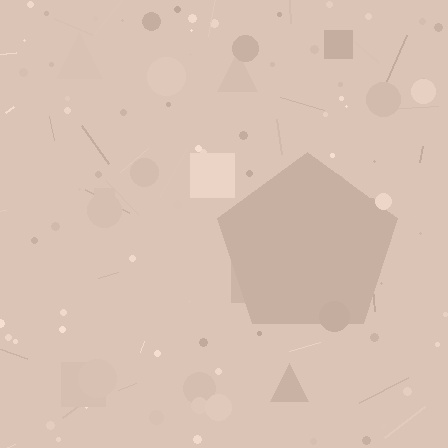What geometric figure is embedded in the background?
A pentagon is embedded in the background.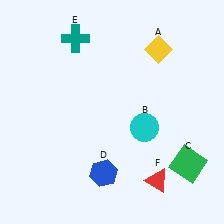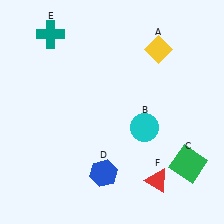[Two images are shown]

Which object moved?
The teal cross (E) moved left.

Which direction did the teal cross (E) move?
The teal cross (E) moved left.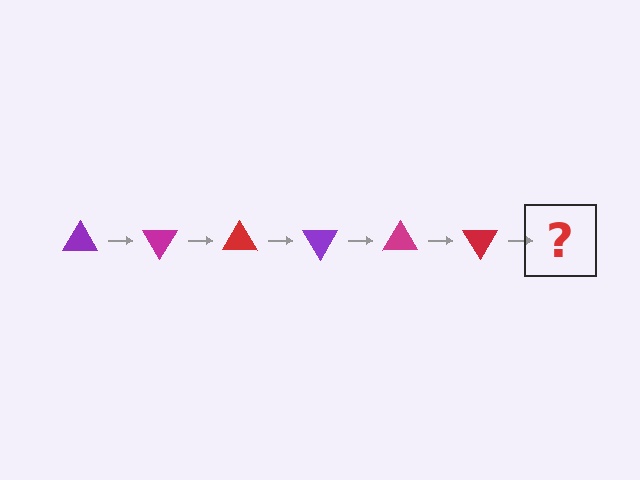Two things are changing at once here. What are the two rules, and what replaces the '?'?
The two rules are that it rotates 60 degrees each step and the color cycles through purple, magenta, and red. The '?' should be a purple triangle, rotated 360 degrees from the start.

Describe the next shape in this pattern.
It should be a purple triangle, rotated 360 degrees from the start.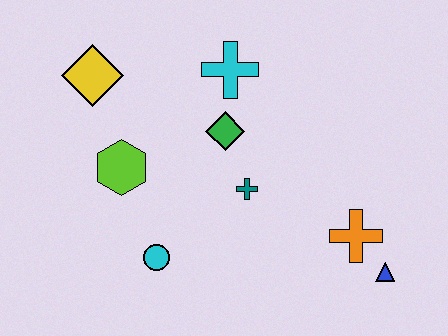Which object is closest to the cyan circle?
The lime hexagon is closest to the cyan circle.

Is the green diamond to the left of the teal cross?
Yes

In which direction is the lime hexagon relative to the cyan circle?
The lime hexagon is above the cyan circle.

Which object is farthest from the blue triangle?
The yellow diamond is farthest from the blue triangle.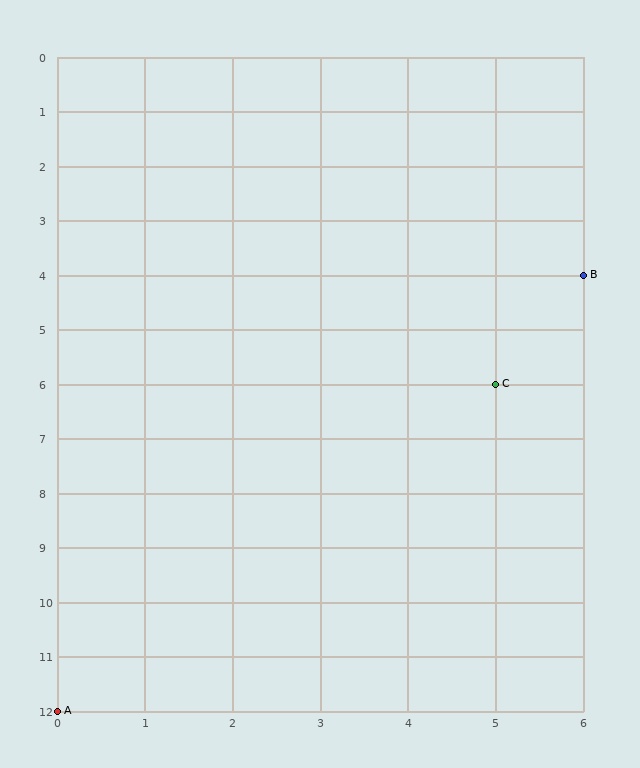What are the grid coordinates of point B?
Point B is at grid coordinates (6, 4).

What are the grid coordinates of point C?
Point C is at grid coordinates (5, 6).